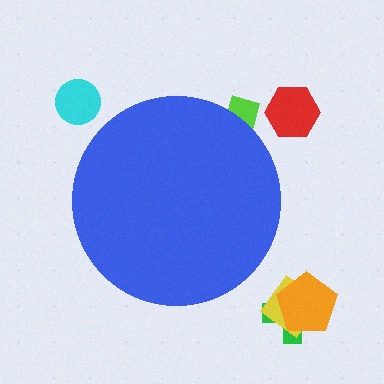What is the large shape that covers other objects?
A blue circle.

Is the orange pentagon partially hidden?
No, the orange pentagon is fully visible.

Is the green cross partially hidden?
No, the green cross is fully visible.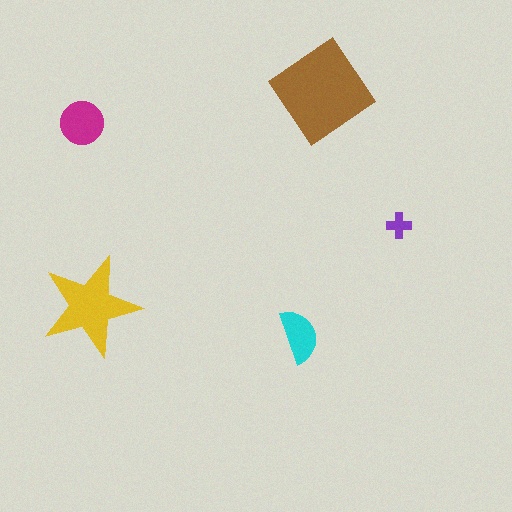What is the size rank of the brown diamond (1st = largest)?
1st.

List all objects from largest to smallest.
The brown diamond, the yellow star, the magenta circle, the cyan semicircle, the purple cross.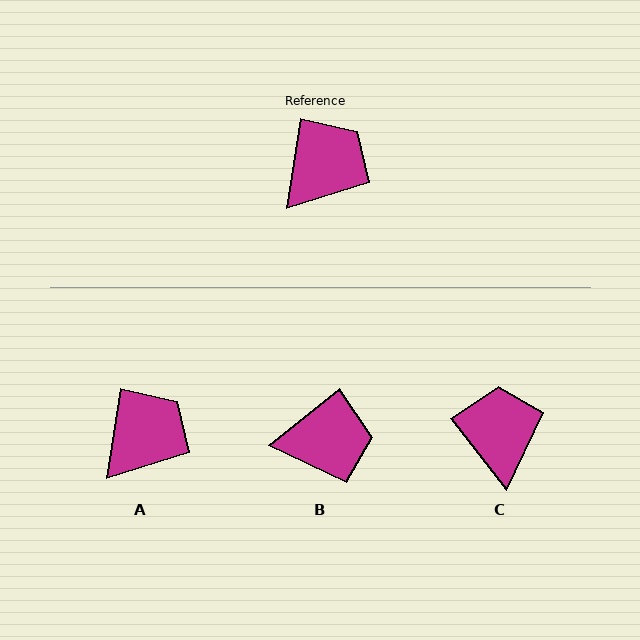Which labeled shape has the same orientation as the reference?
A.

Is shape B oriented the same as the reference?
No, it is off by about 43 degrees.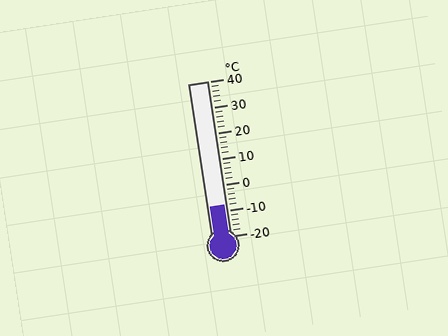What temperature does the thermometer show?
The thermometer shows approximately -8°C.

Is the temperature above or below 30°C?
The temperature is below 30°C.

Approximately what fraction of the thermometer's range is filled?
The thermometer is filled to approximately 20% of its range.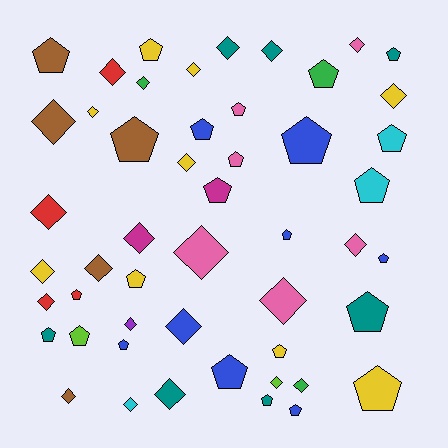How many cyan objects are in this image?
There are 3 cyan objects.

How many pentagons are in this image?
There are 25 pentagons.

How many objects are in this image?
There are 50 objects.